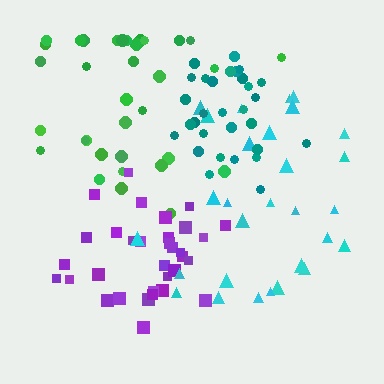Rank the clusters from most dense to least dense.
teal, purple, green, cyan.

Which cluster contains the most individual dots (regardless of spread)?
Green (35).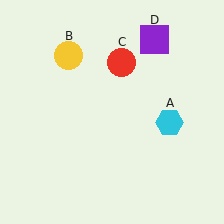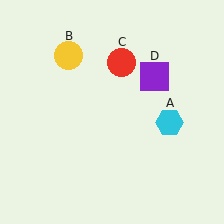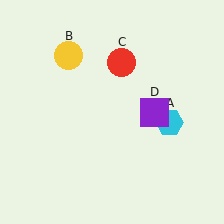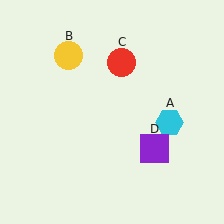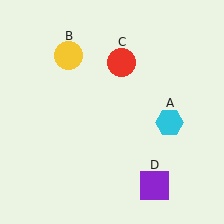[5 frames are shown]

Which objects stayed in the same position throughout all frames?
Cyan hexagon (object A) and yellow circle (object B) and red circle (object C) remained stationary.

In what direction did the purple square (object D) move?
The purple square (object D) moved down.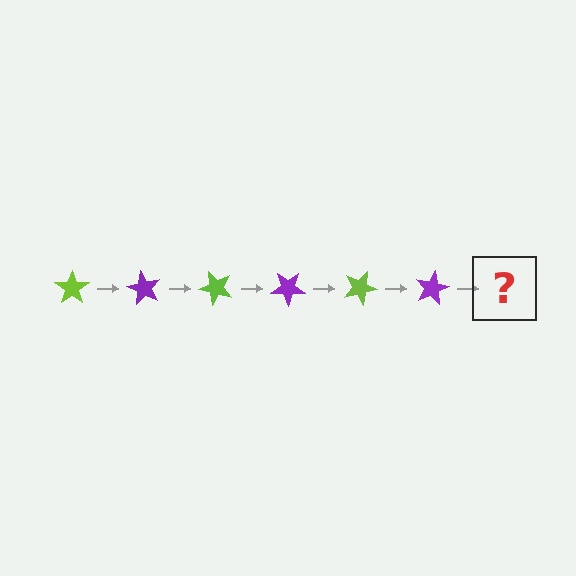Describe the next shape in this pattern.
It should be a lime star, rotated 360 degrees from the start.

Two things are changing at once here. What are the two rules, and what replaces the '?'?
The two rules are that it rotates 60 degrees each step and the color cycles through lime and purple. The '?' should be a lime star, rotated 360 degrees from the start.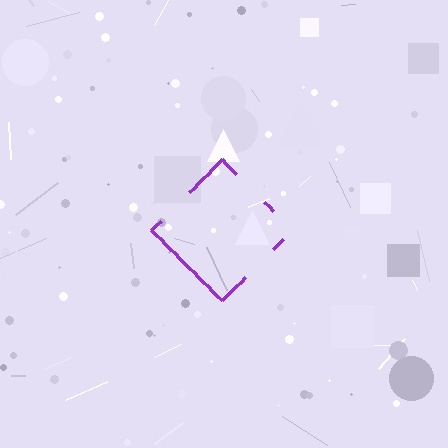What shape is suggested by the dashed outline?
The dashed outline suggests a diamond.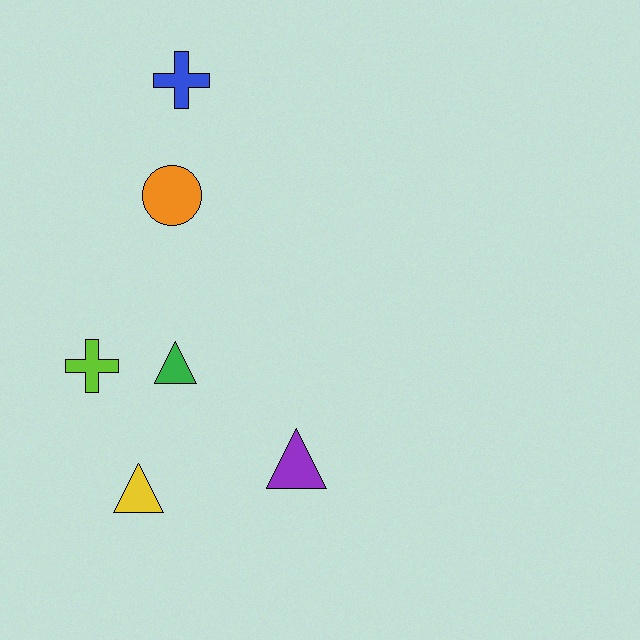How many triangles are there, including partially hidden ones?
There are 3 triangles.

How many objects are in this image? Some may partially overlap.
There are 6 objects.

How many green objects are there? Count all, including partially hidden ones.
There is 1 green object.